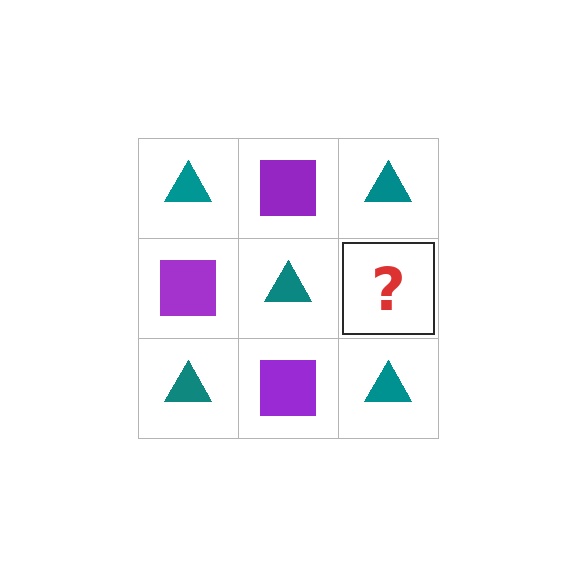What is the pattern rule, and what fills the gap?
The rule is that it alternates teal triangle and purple square in a checkerboard pattern. The gap should be filled with a purple square.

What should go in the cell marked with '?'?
The missing cell should contain a purple square.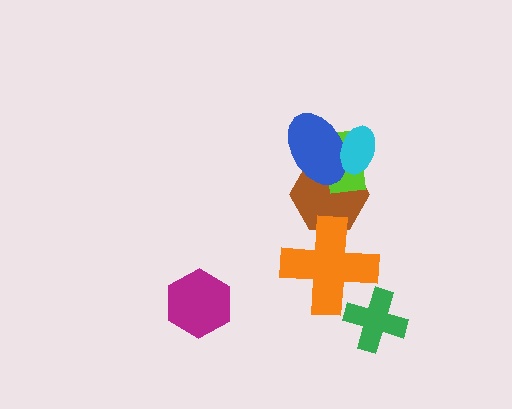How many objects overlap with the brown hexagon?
4 objects overlap with the brown hexagon.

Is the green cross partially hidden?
Yes, it is partially covered by another shape.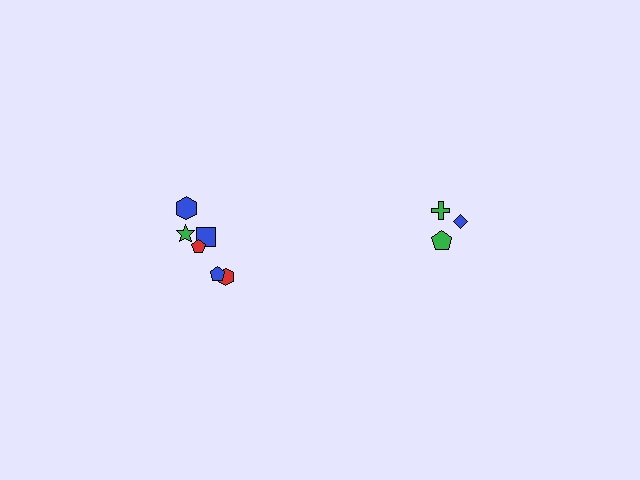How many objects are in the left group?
There are 6 objects.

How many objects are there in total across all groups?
There are 9 objects.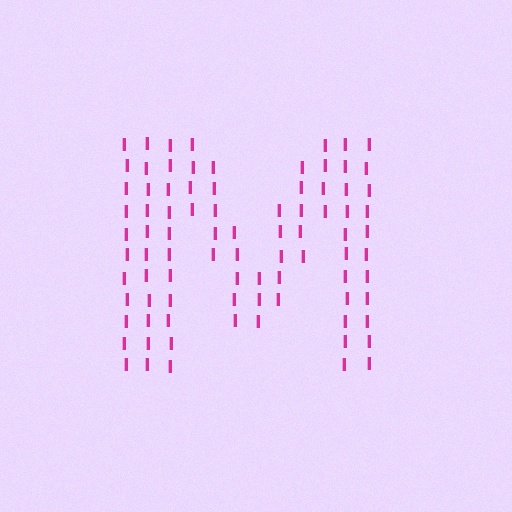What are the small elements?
The small elements are letter I's.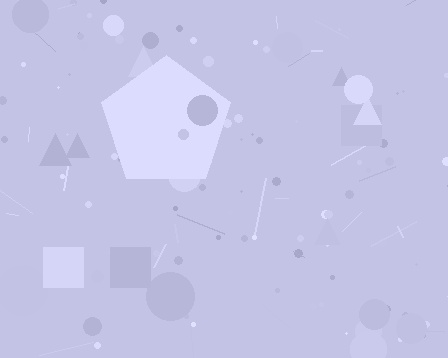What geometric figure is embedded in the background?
A pentagon is embedded in the background.